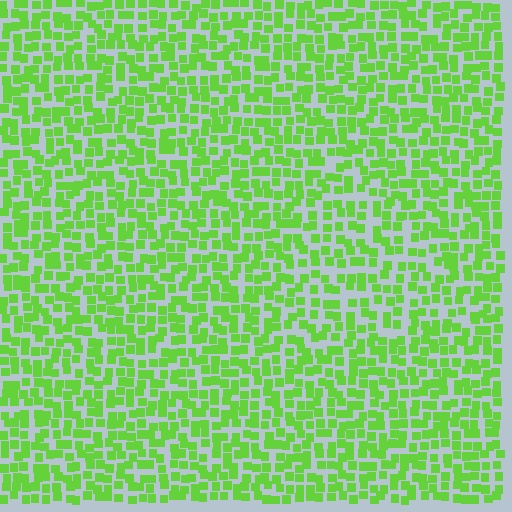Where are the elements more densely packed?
The elements are more densely packed outside the triangle boundary.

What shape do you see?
I see a triangle.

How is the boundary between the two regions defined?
The boundary is defined by a change in element density (approximately 1.4x ratio). All elements are the same color, size, and shape.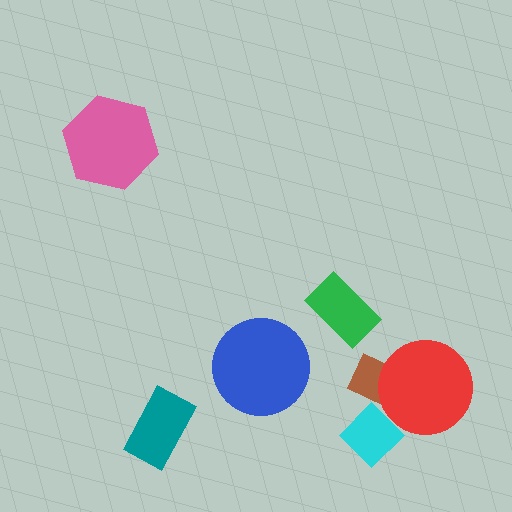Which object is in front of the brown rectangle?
The red circle is in front of the brown rectangle.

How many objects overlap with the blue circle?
0 objects overlap with the blue circle.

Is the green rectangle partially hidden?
No, no other shape covers it.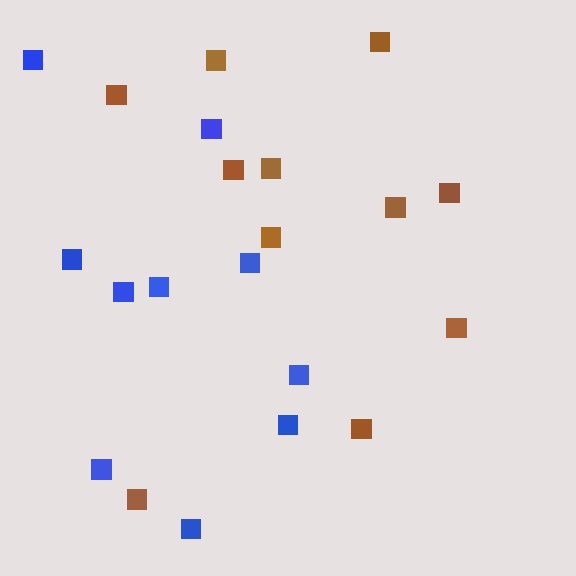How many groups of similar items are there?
There are 2 groups: one group of brown squares (11) and one group of blue squares (10).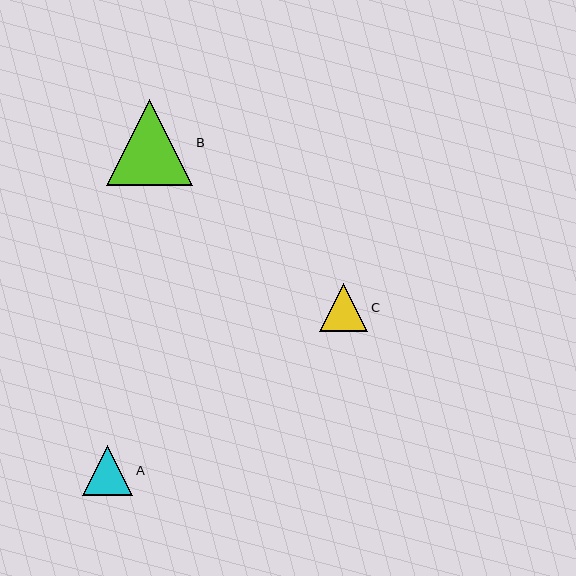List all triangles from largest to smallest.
From largest to smallest: B, A, C.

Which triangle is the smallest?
Triangle C is the smallest with a size of approximately 48 pixels.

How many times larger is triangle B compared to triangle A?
Triangle B is approximately 1.7 times the size of triangle A.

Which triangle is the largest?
Triangle B is the largest with a size of approximately 86 pixels.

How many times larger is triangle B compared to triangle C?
Triangle B is approximately 1.8 times the size of triangle C.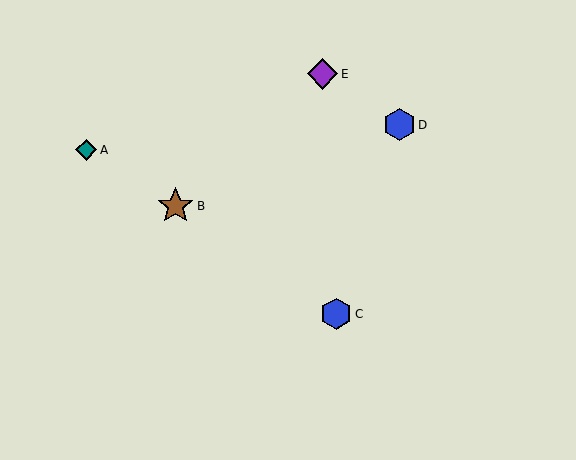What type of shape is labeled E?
Shape E is a purple diamond.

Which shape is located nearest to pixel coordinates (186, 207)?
The brown star (labeled B) at (176, 206) is nearest to that location.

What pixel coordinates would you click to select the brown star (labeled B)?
Click at (176, 206) to select the brown star B.